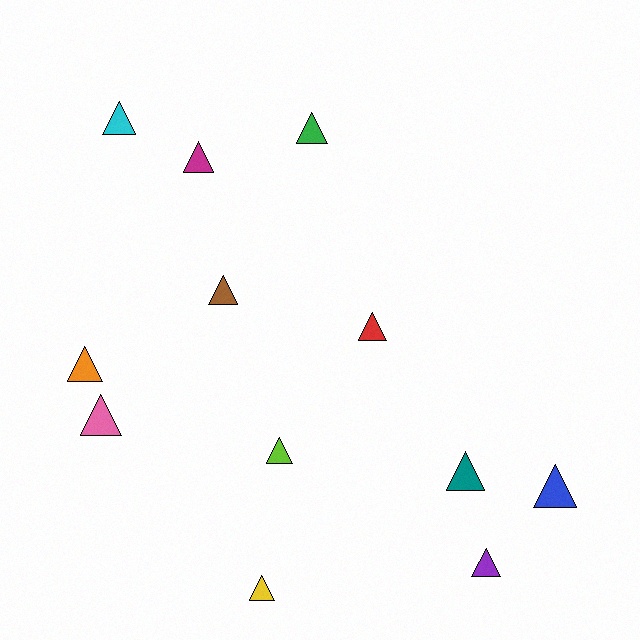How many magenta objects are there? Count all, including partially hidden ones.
There is 1 magenta object.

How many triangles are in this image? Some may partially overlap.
There are 12 triangles.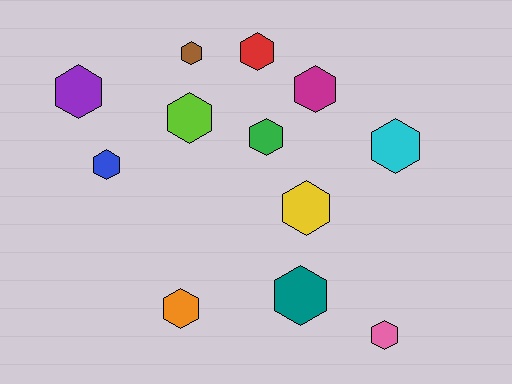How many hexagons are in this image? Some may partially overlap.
There are 12 hexagons.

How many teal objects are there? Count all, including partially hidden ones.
There is 1 teal object.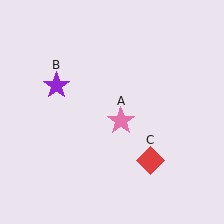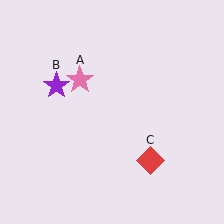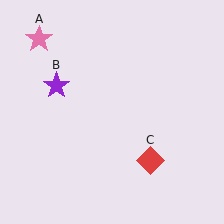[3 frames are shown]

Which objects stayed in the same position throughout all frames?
Purple star (object B) and red diamond (object C) remained stationary.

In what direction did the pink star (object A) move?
The pink star (object A) moved up and to the left.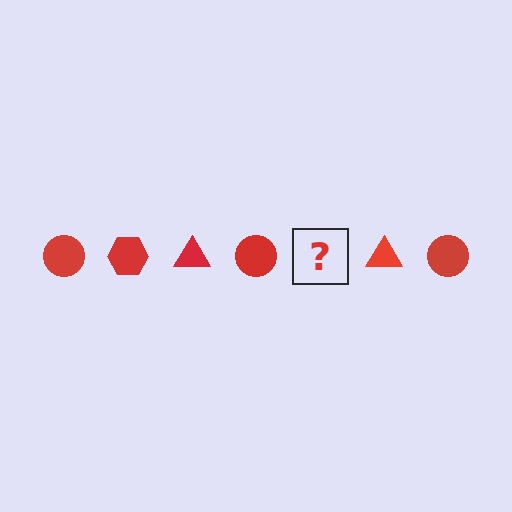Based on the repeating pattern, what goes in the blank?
The blank should be a red hexagon.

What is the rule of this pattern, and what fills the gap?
The rule is that the pattern cycles through circle, hexagon, triangle shapes in red. The gap should be filled with a red hexagon.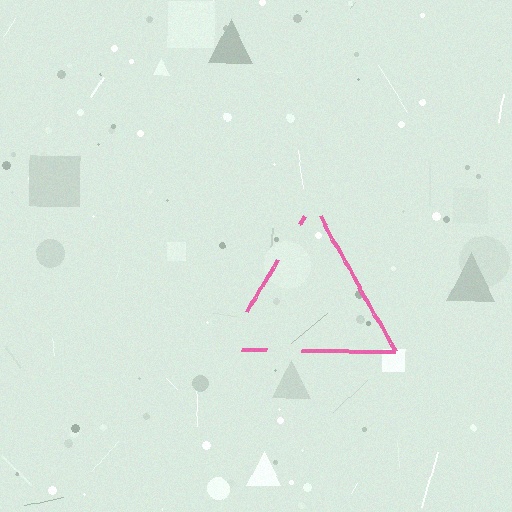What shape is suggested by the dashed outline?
The dashed outline suggests a triangle.